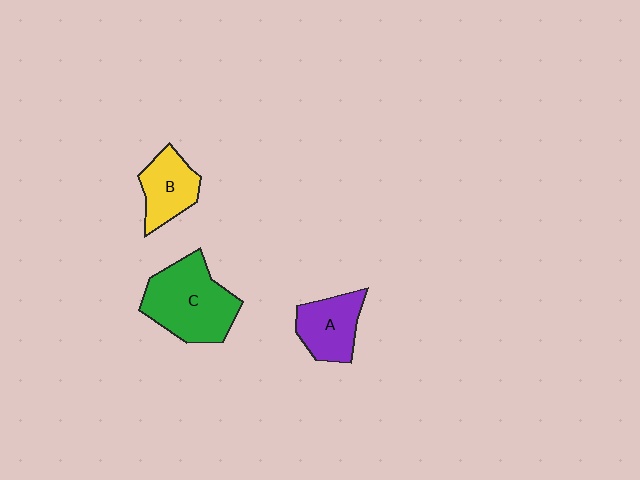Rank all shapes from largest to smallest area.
From largest to smallest: C (green), A (purple), B (yellow).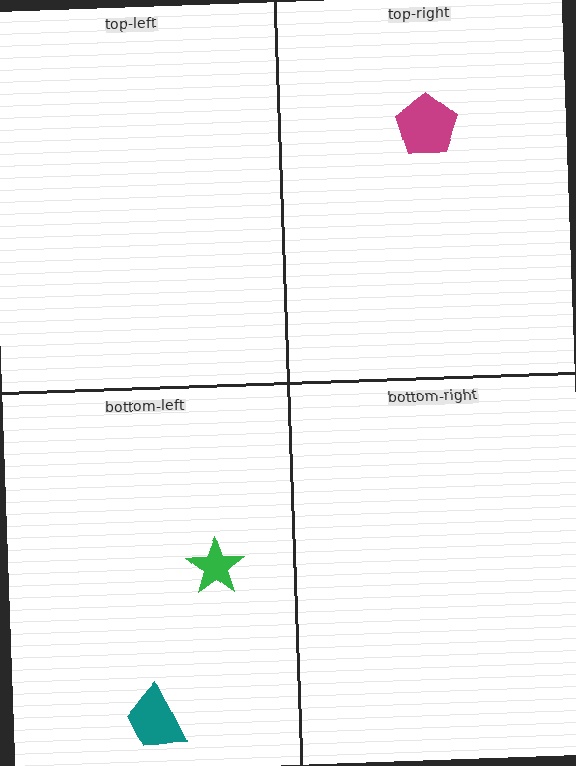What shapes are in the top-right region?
The magenta pentagon.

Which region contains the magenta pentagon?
The top-right region.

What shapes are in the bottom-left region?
The green star, the teal trapezoid.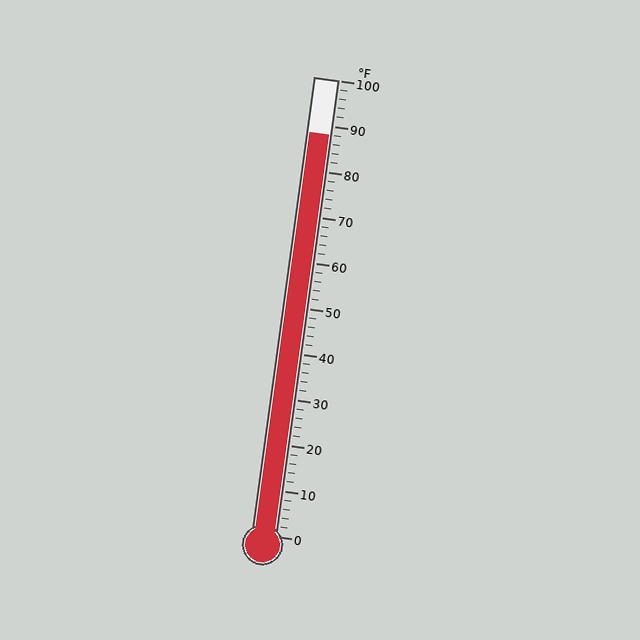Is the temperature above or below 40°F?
The temperature is above 40°F.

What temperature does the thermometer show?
The thermometer shows approximately 88°F.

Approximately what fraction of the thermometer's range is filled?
The thermometer is filled to approximately 90% of its range.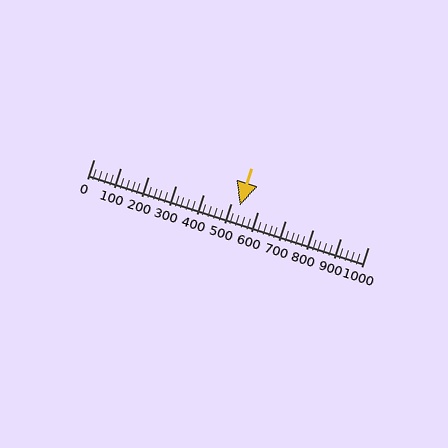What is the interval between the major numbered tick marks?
The major tick marks are spaced 100 units apart.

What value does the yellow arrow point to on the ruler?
The yellow arrow points to approximately 534.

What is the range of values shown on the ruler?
The ruler shows values from 0 to 1000.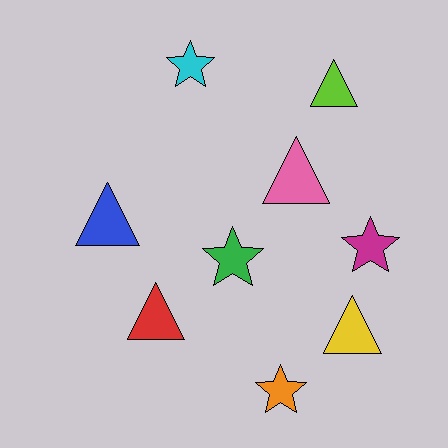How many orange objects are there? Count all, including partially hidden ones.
There is 1 orange object.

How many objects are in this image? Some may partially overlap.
There are 9 objects.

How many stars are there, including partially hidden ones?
There are 4 stars.